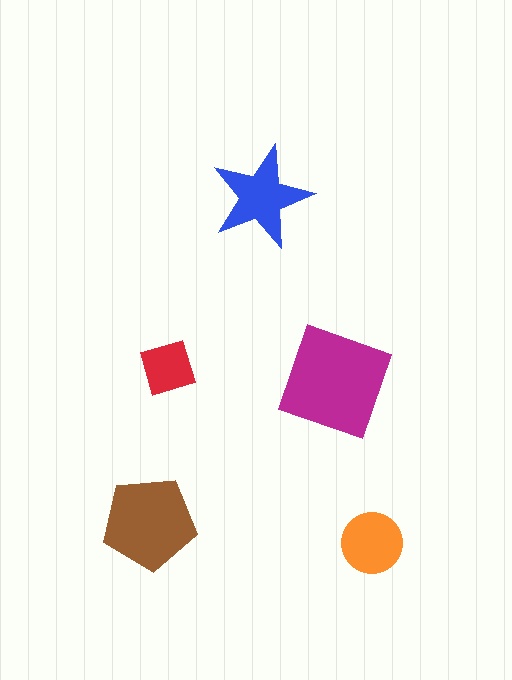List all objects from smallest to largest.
The red square, the orange circle, the blue star, the brown pentagon, the magenta diamond.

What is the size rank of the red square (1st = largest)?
5th.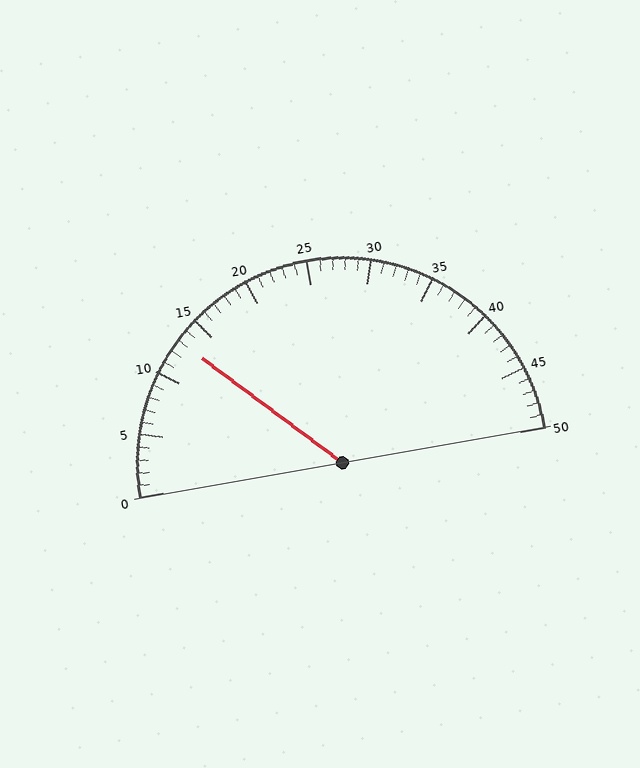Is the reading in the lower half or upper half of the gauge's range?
The reading is in the lower half of the range (0 to 50).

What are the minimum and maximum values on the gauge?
The gauge ranges from 0 to 50.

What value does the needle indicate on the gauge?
The needle indicates approximately 13.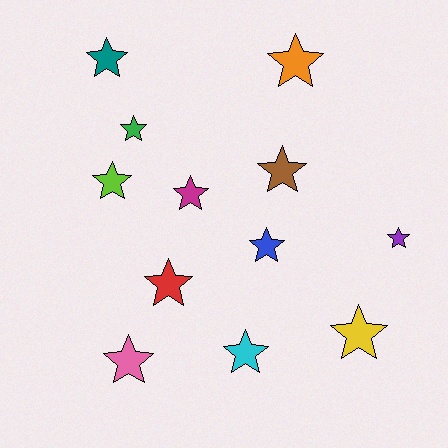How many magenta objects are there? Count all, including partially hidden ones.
There is 1 magenta object.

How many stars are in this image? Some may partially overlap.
There are 12 stars.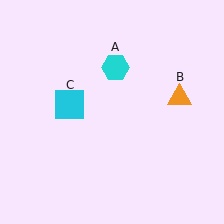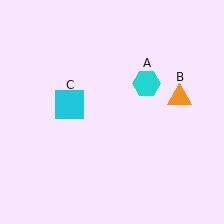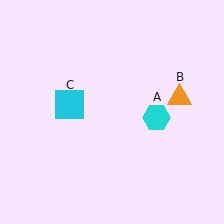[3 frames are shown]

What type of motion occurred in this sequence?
The cyan hexagon (object A) rotated clockwise around the center of the scene.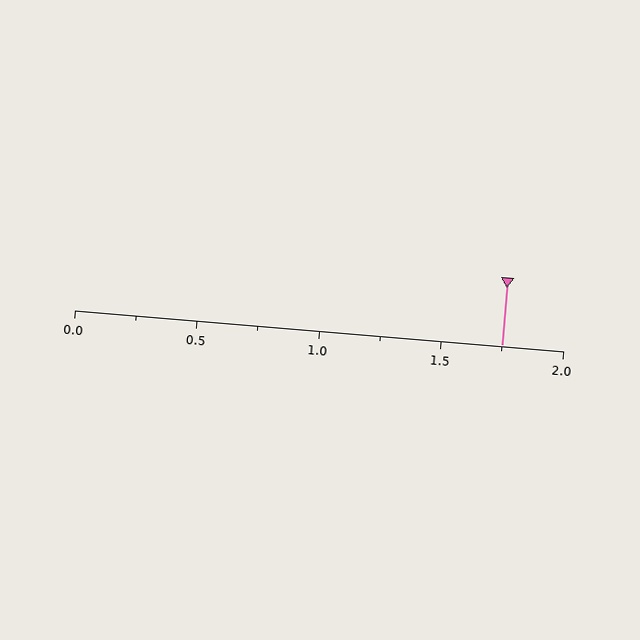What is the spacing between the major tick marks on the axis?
The major ticks are spaced 0.5 apart.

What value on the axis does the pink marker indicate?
The marker indicates approximately 1.75.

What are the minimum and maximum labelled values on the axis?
The axis runs from 0.0 to 2.0.